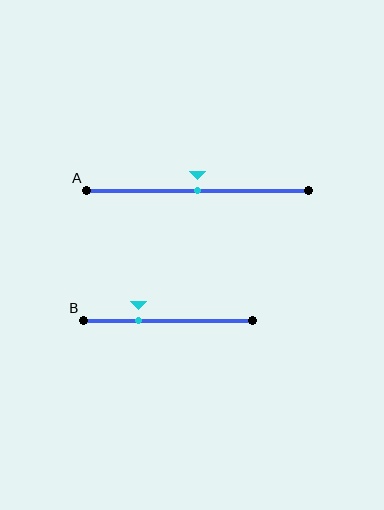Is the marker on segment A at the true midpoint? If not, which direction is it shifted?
Yes, the marker on segment A is at the true midpoint.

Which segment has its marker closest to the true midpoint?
Segment A has its marker closest to the true midpoint.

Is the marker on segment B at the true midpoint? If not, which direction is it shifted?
No, the marker on segment B is shifted to the left by about 18% of the segment length.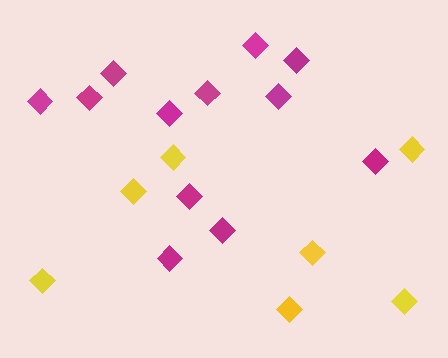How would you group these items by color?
There are 2 groups: one group of magenta diamonds (12) and one group of yellow diamonds (7).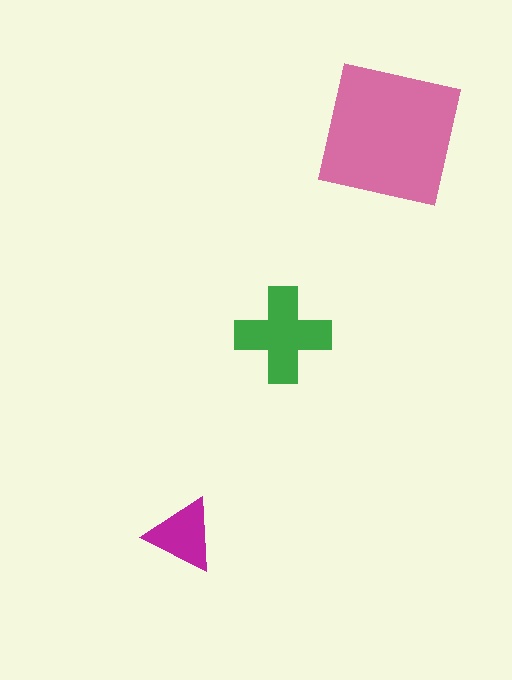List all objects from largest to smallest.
The pink square, the green cross, the magenta triangle.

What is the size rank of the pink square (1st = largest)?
1st.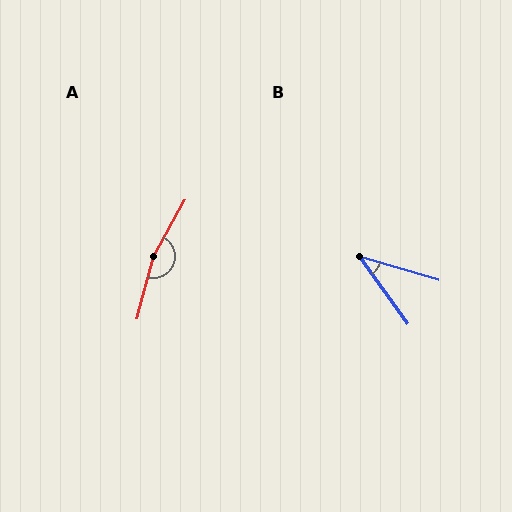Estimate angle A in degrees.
Approximately 166 degrees.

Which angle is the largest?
A, at approximately 166 degrees.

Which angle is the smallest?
B, at approximately 38 degrees.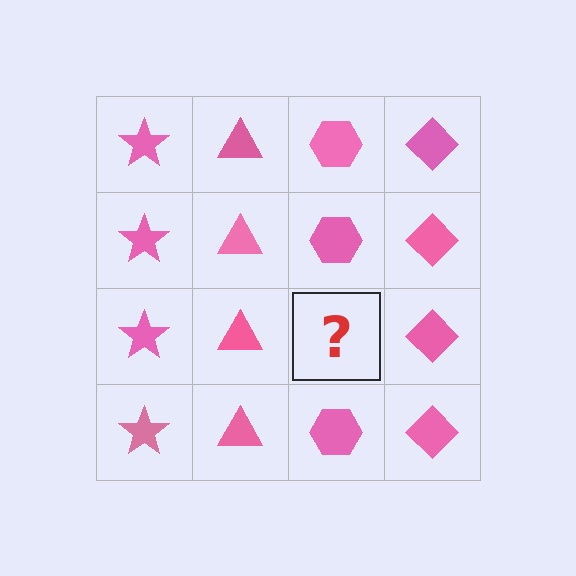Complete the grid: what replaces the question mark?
The question mark should be replaced with a pink hexagon.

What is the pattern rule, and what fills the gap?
The rule is that each column has a consistent shape. The gap should be filled with a pink hexagon.